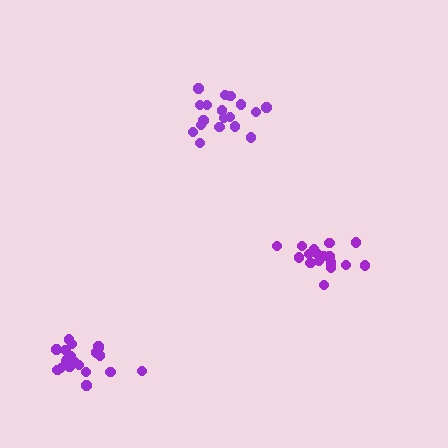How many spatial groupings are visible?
There are 3 spatial groupings.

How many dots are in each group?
Group 1: 17 dots, Group 2: 18 dots, Group 3: 20 dots (55 total).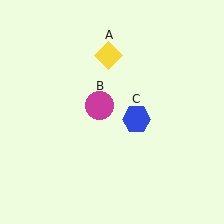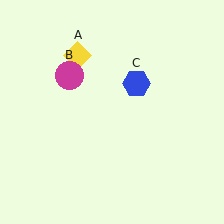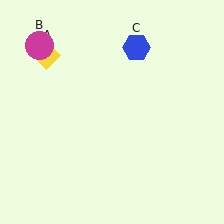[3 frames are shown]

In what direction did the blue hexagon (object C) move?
The blue hexagon (object C) moved up.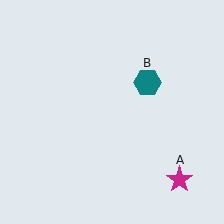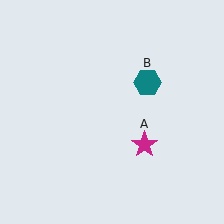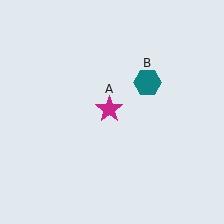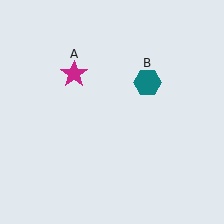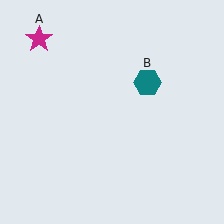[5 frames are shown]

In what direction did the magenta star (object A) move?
The magenta star (object A) moved up and to the left.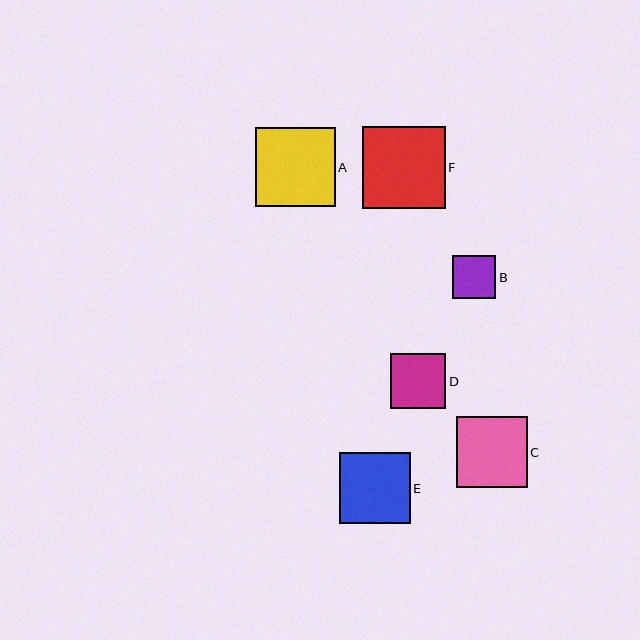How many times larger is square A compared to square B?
Square A is approximately 1.8 times the size of square B.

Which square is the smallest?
Square B is the smallest with a size of approximately 43 pixels.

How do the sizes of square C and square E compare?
Square C and square E are approximately the same size.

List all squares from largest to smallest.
From largest to smallest: F, A, C, E, D, B.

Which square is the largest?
Square F is the largest with a size of approximately 83 pixels.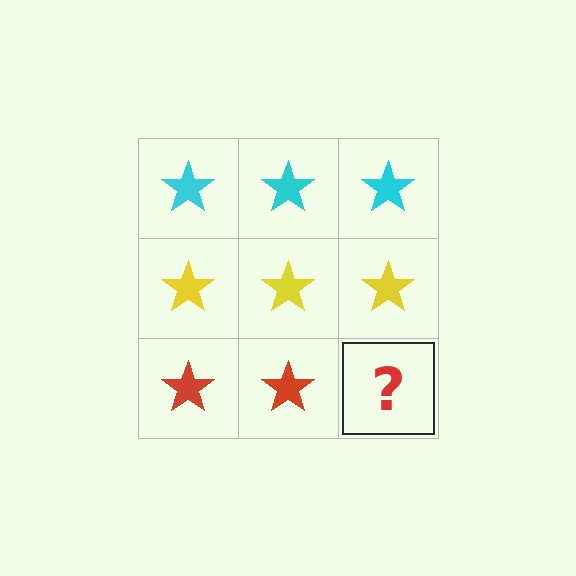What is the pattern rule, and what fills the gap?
The rule is that each row has a consistent color. The gap should be filled with a red star.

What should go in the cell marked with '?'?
The missing cell should contain a red star.